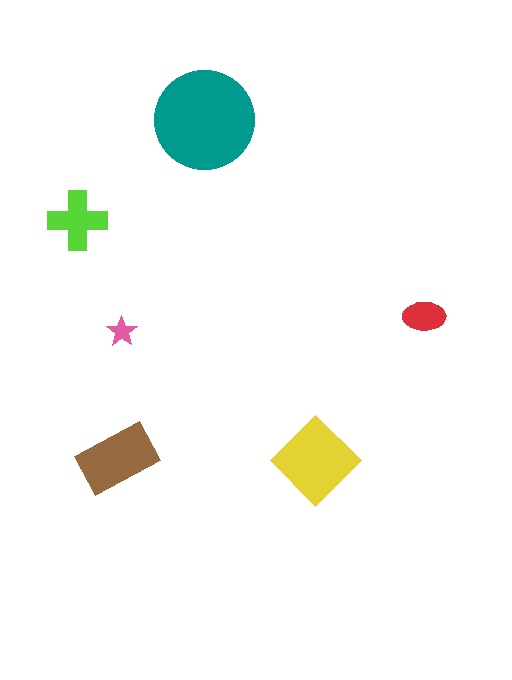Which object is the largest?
The teal circle.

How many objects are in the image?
There are 6 objects in the image.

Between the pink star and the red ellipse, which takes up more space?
The red ellipse.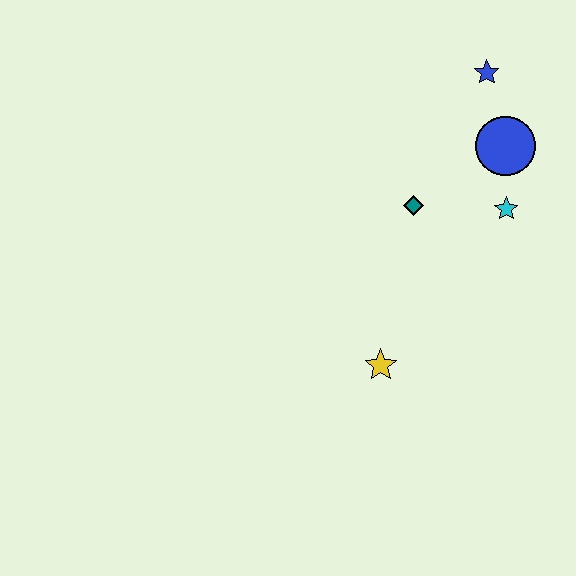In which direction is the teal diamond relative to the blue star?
The teal diamond is below the blue star.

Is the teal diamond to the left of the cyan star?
Yes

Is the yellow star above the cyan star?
No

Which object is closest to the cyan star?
The blue circle is closest to the cyan star.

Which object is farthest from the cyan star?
The yellow star is farthest from the cyan star.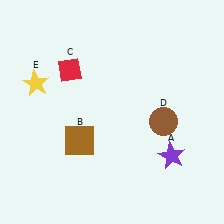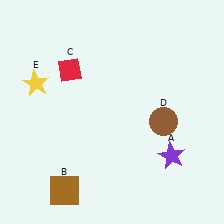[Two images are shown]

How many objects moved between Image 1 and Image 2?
1 object moved between the two images.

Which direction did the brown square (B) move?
The brown square (B) moved down.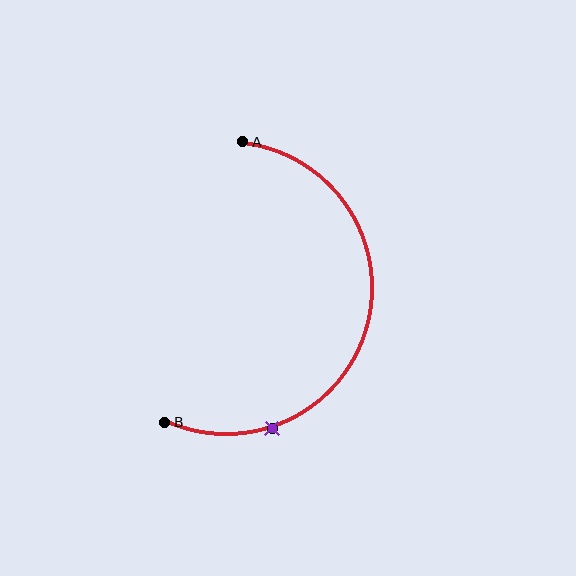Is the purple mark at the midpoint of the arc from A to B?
No. The purple mark lies on the arc but is closer to endpoint B. The arc midpoint would be at the point on the curve equidistant along the arc from both A and B.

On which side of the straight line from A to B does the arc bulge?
The arc bulges to the right of the straight line connecting A and B.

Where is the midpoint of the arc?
The arc midpoint is the point on the curve farthest from the straight line joining A and B. It sits to the right of that line.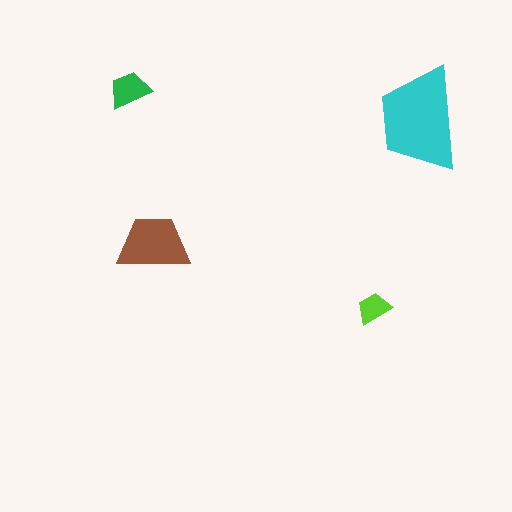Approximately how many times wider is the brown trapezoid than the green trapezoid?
About 1.5 times wider.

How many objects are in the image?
There are 4 objects in the image.